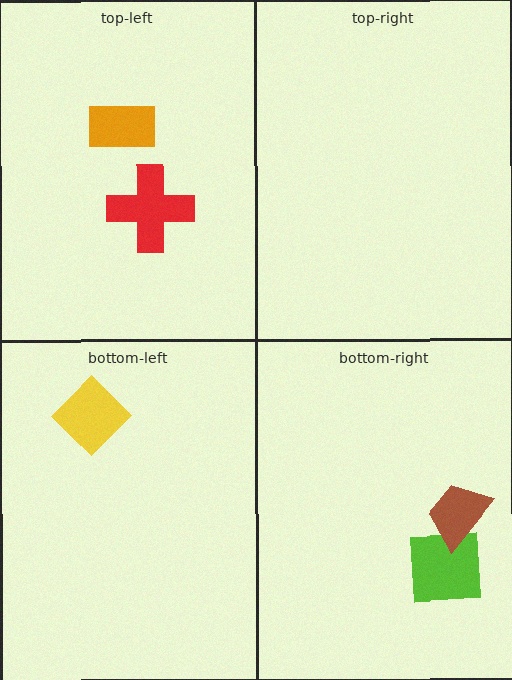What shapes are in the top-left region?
The orange rectangle, the red cross.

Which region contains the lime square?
The bottom-right region.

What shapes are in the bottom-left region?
The yellow diamond.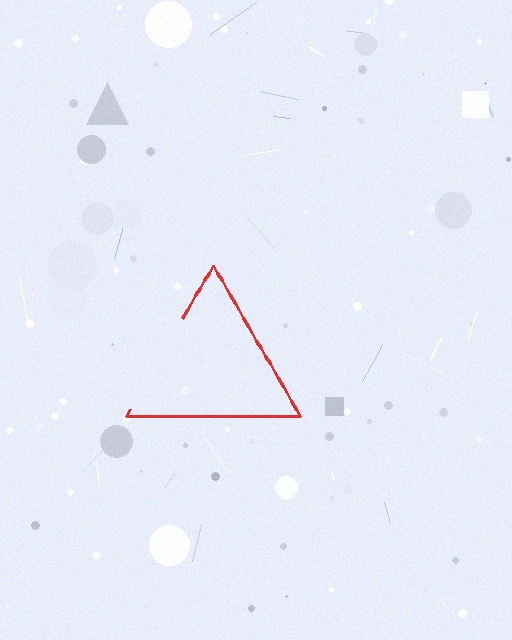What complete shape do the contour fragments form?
The contour fragments form a triangle.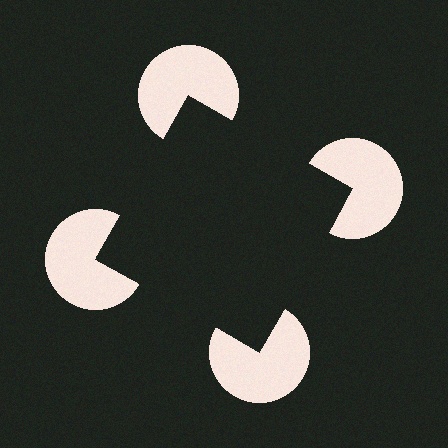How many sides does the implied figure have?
4 sides.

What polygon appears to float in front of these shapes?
An illusory square — its edges are inferred from the aligned wedge cuts in the pac-man discs, not physically drawn.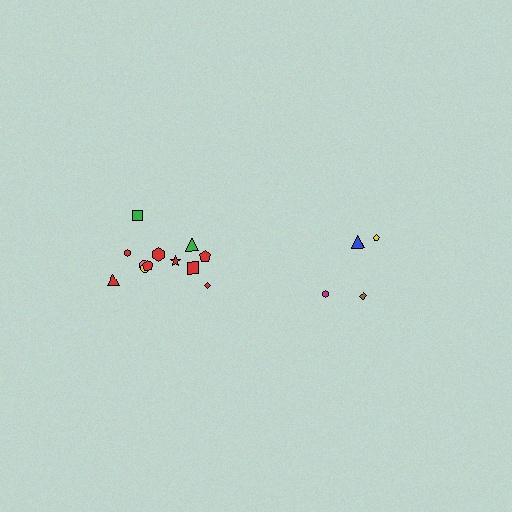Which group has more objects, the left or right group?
The left group.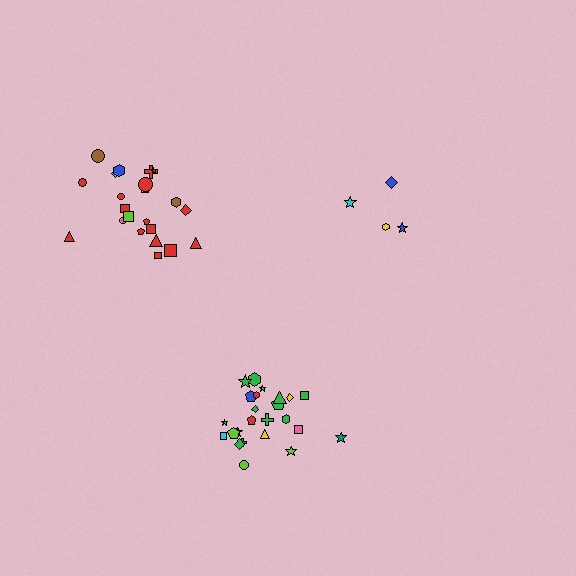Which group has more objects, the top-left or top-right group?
The top-left group.